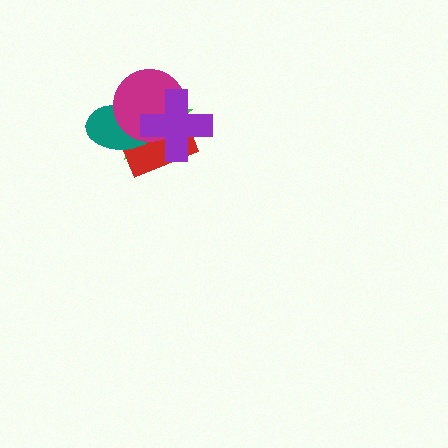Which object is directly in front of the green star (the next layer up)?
The red rectangle is directly in front of the green star.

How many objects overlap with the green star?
4 objects overlap with the green star.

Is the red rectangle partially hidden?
Yes, it is partially covered by another shape.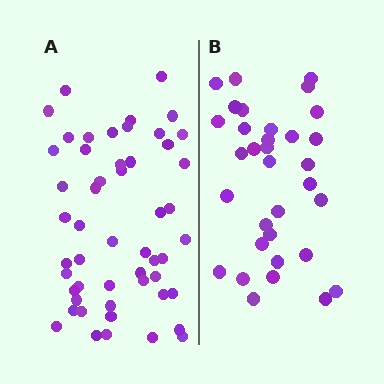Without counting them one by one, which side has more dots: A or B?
Region A (the left region) has more dots.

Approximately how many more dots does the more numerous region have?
Region A has approximately 20 more dots than region B.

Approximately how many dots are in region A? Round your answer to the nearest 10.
About 50 dots. (The exact count is 52, which rounds to 50.)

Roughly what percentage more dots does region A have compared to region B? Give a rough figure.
About 60% more.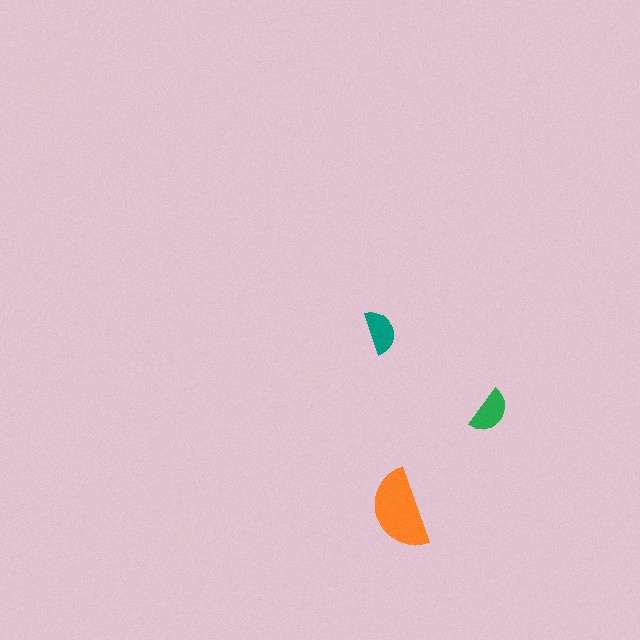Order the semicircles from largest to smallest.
the orange one, the green one, the teal one.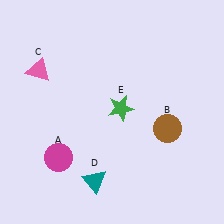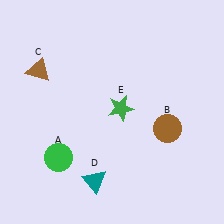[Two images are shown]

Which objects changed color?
A changed from magenta to green. C changed from pink to brown.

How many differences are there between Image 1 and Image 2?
There are 2 differences between the two images.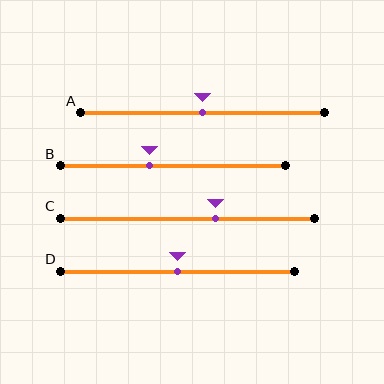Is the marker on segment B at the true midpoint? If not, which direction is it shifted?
No, the marker on segment B is shifted to the left by about 10% of the segment length.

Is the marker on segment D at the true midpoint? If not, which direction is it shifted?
Yes, the marker on segment D is at the true midpoint.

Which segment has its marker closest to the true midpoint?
Segment A has its marker closest to the true midpoint.